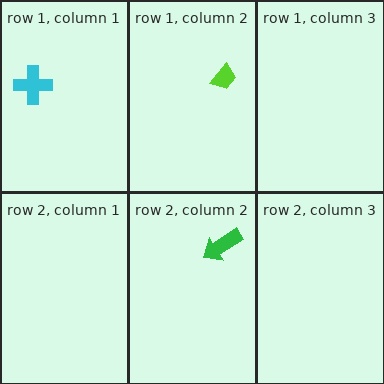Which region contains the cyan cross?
The row 1, column 1 region.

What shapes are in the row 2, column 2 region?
The green arrow.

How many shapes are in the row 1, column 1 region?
1.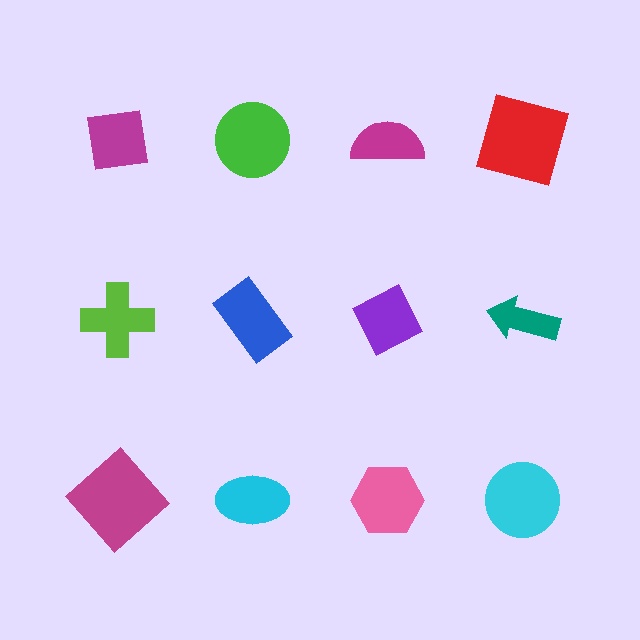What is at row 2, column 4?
A teal arrow.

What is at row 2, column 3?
A purple diamond.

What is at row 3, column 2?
A cyan ellipse.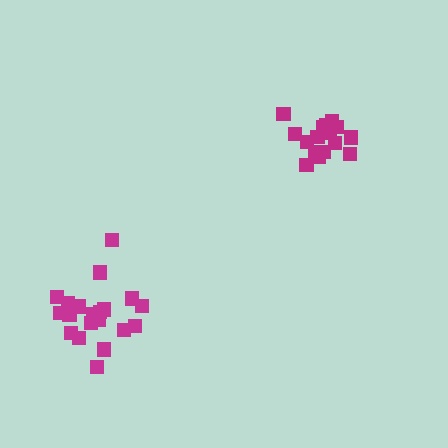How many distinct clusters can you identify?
There are 2 distinct clusters.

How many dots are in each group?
Group 1: 16 dots, Group 2: 20 dots (36 total).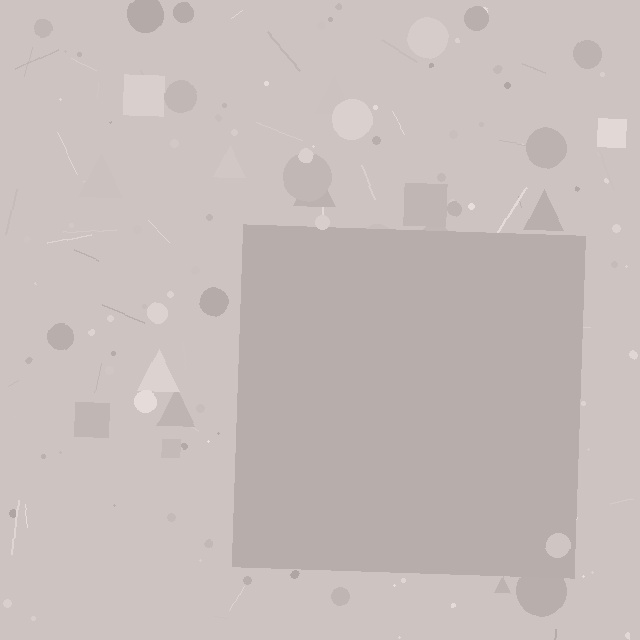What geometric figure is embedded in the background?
A square is embedded in the background.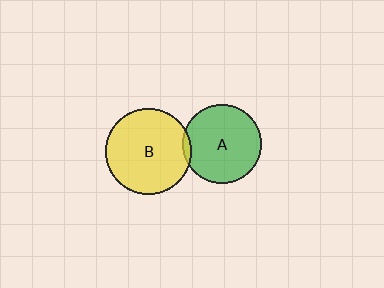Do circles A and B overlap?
Yes.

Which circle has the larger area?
Circle B (yellow).